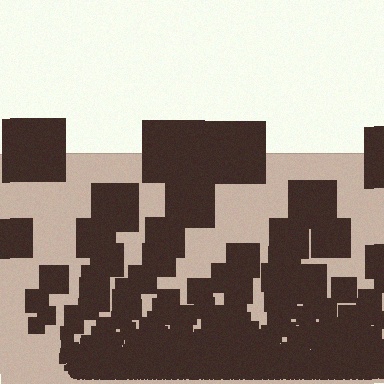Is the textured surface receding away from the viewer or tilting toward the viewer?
The surface appears to tilt toward the viewer. Texture elements get larger and sparser toward the top.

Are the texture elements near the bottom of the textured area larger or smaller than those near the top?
Smaller. The gradient is inverted — elements near the bottom are smaller and denser.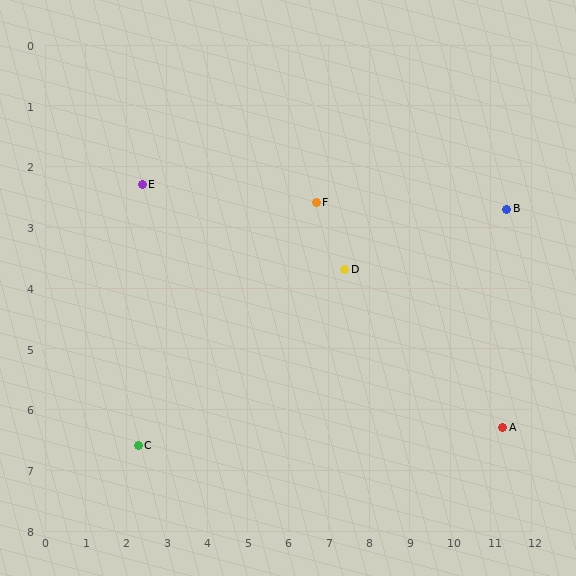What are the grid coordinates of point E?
Point E is at approximately (2.4, 2.3).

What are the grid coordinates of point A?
Point A is at approximately (11.3, 6.3).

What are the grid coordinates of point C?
Point C is at approximately (2.3, 6.6).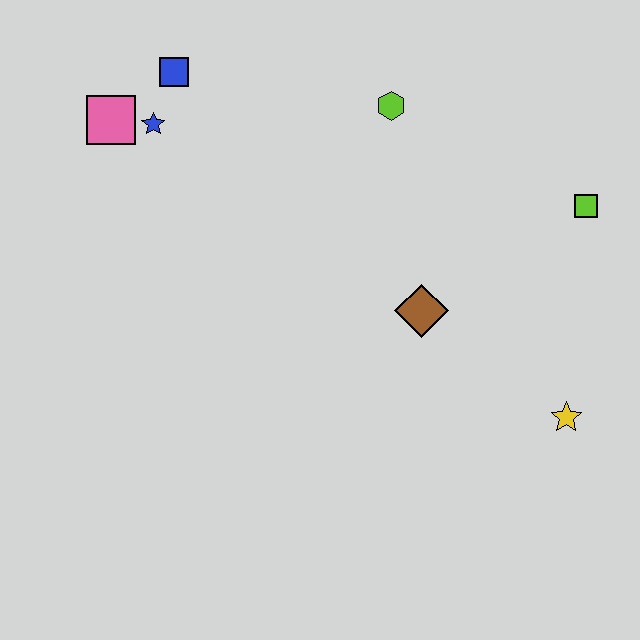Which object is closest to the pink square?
The blue star is closest to the pink square.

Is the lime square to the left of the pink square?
No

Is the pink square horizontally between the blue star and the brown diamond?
No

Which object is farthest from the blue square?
The yellow star is farthest from the blue square.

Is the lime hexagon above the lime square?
Yes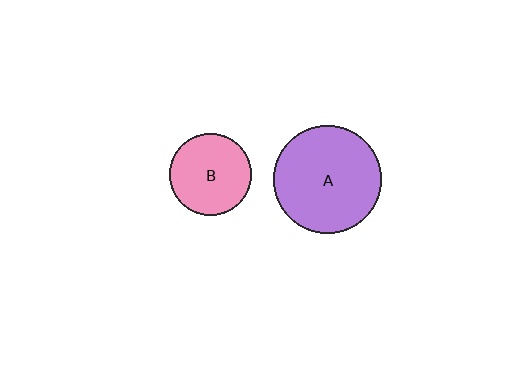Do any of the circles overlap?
No, none of the circles overlap.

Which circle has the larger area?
Circle A (purple).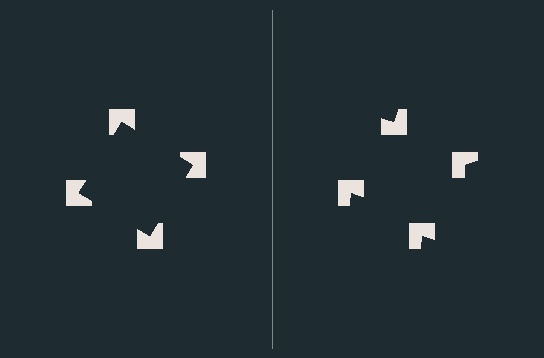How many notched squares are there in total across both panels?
8 — 4 on each side.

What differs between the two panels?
The notched squares are positioned identically on both sides; only the wedge orientations differ. On the left they align to a square; on the right they are misaligned.